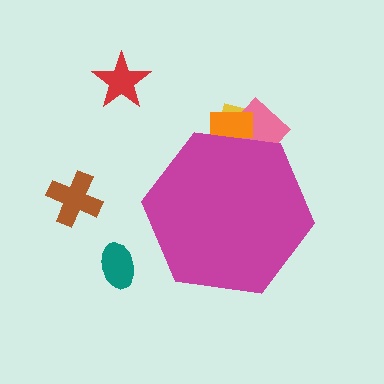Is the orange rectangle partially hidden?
Yes, the orange rectangle is partially hidden behind the magenta hexagon.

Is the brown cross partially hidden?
No, the brown cross is fully visible.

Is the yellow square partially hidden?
Yes, the yellow square is partially hidden behind the magenta hexagon.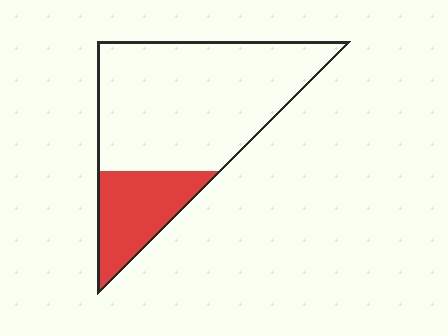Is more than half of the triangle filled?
No.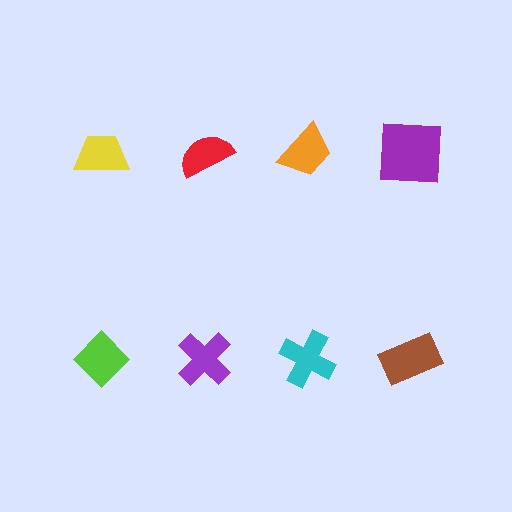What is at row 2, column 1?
A lime diamond.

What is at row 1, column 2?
A red semicircle.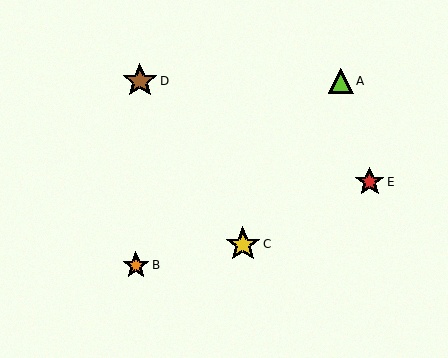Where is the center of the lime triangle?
The center of the lime triangle is at (341, 81).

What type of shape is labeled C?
Shape C is a yellow star.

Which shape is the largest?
The yellow star (labeled C) is the largest.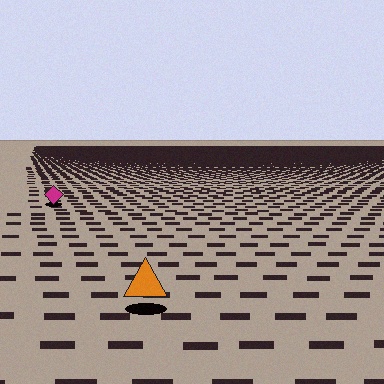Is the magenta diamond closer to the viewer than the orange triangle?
No. The orange triangle is closer — you can tell from the texture gradient: the ground texture is coarser near it.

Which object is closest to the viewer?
The orange triangle is closest. The texture marks near it are larger and more spread out.